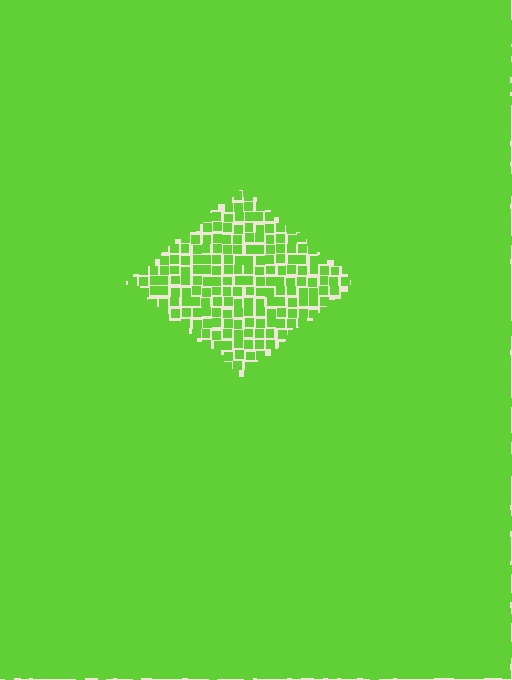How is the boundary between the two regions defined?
The boundary is defined by a change in element density (approximately 2.3x ratio). All elements are the same color, size, and shape.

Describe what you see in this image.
The image contains small lime elements arranged at two different densities. A diamond-shaped region is visible where the elements are less densely packed than the surrounding area.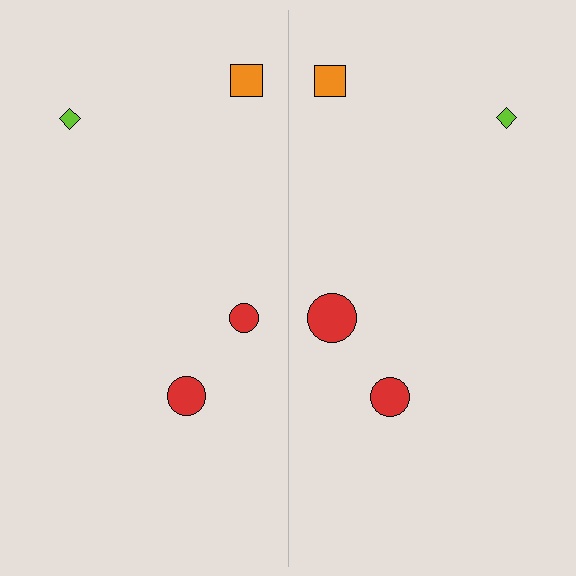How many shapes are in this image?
There are 8 shapes in this image.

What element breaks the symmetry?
The red circle on the right side has a different size than its mirror counterpart.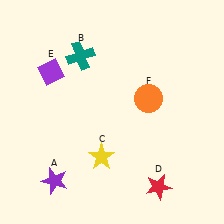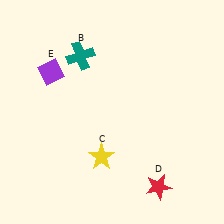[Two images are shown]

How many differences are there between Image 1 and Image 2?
There are 2 differences between the two images.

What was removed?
The purple star (A), the orange circle (F) were removed in Image 2.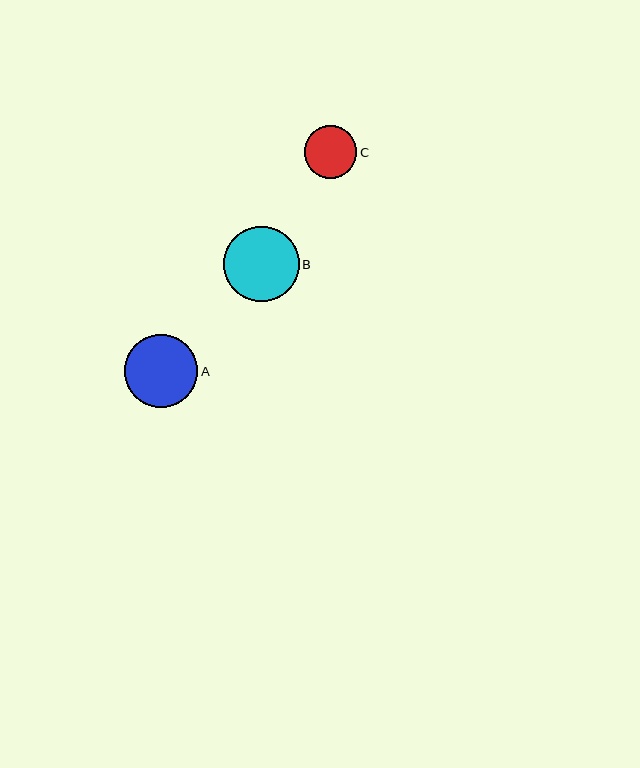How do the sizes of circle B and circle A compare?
Circle B and circle A are approximately the same size.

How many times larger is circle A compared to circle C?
Circle A is approximately 1.4 times the size of circle C.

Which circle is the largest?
Circle B is the largest with a size of approximately 76 pixels.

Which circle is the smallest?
Circle C is the smallest with a size of approximately 53 pixels.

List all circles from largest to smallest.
From largest to smallest: B, A, C.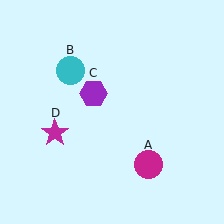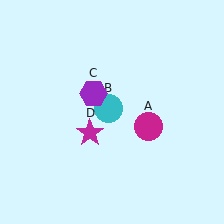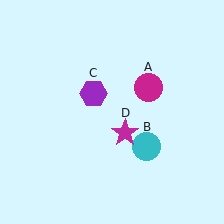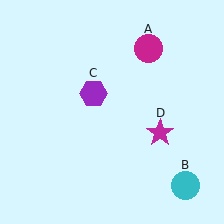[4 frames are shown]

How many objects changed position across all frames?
3 objects changed position: magenta circle (object A), cyan circle (object B), magenta star (object D).